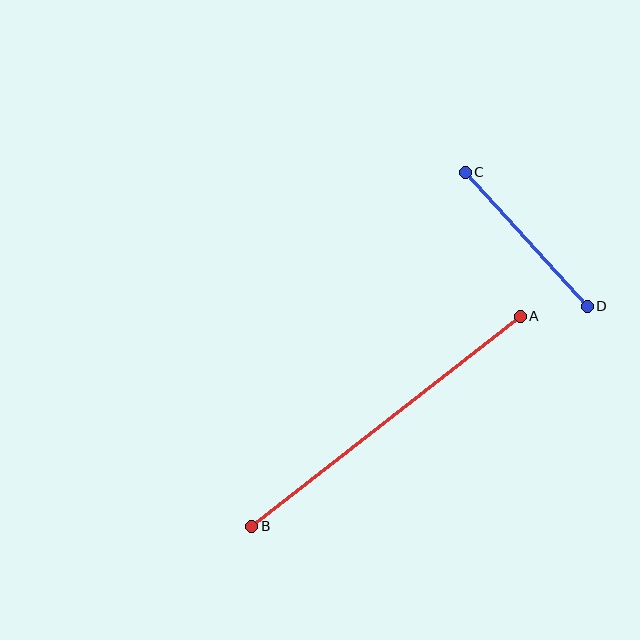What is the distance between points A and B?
The distance is approximately 341 pixels.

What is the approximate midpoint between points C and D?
The midpoint is at approximately (526, 239) pixels.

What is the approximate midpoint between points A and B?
The midpoint is at approximately (386, 421) pixels.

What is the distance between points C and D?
The distance is approximately 181 pixels.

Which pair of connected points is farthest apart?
Points A and B are farthest apart.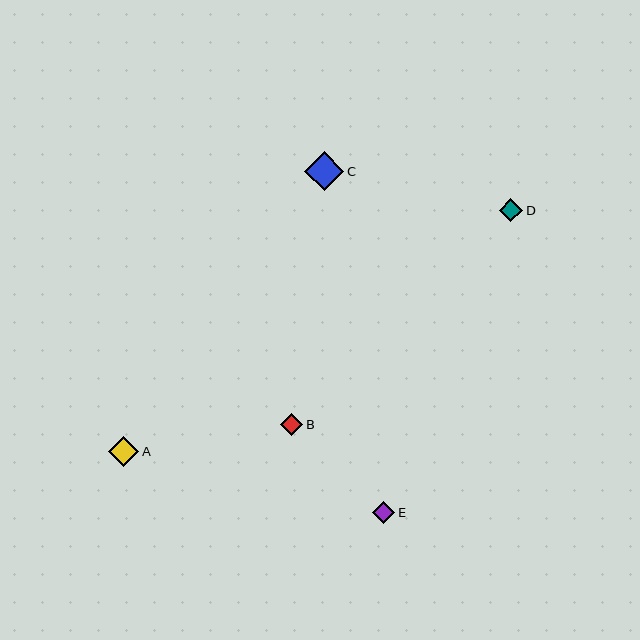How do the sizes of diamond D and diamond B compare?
Diamond D and diamond B are approximately the same size.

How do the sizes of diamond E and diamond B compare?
Diamond E and diamond B are approximately the same size.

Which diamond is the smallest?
Diamond B is the smallest with a size of approximately 22 pixels.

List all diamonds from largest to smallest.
From largest to smallest: C, A, D, E, B.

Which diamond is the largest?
Diamond C is the largest with a size of approximately 39 pixels.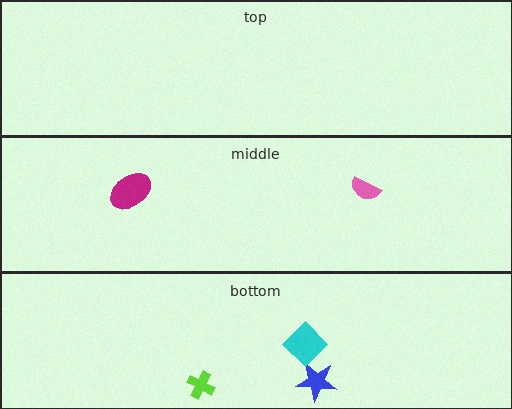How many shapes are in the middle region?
2.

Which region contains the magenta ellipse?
The middle region.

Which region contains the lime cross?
The bottom region.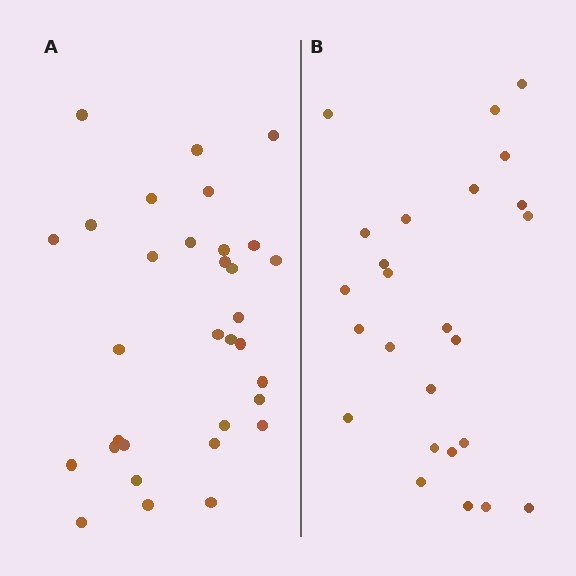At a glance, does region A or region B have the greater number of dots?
Region A (the left region) has more dots.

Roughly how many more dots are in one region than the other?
Region A has roughly 8 or so more dots than region B.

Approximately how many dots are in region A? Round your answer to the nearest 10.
About 30 dots. (The exact count is 32, which rounds to 30.)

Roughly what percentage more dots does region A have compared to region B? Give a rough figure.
About 30% more.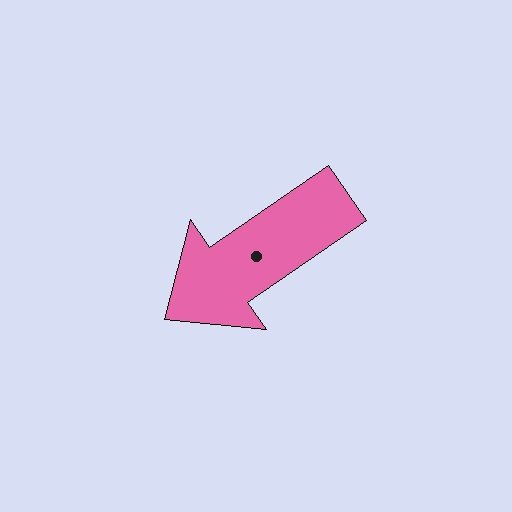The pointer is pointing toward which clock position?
Roughly 8 o'clock.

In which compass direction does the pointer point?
Southwest.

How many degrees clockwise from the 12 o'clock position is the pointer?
Approximately 235 degrees.